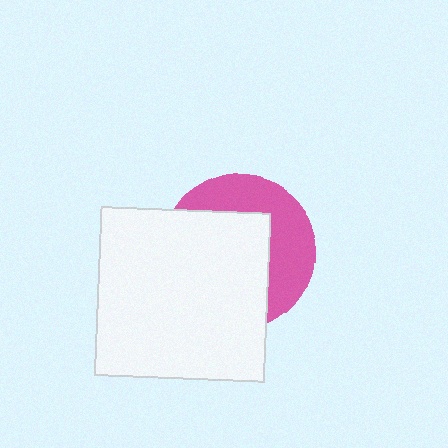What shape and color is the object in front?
The object in front is a white square.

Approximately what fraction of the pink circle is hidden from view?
Roughly 60% of the pink circle is hidden behind the white square.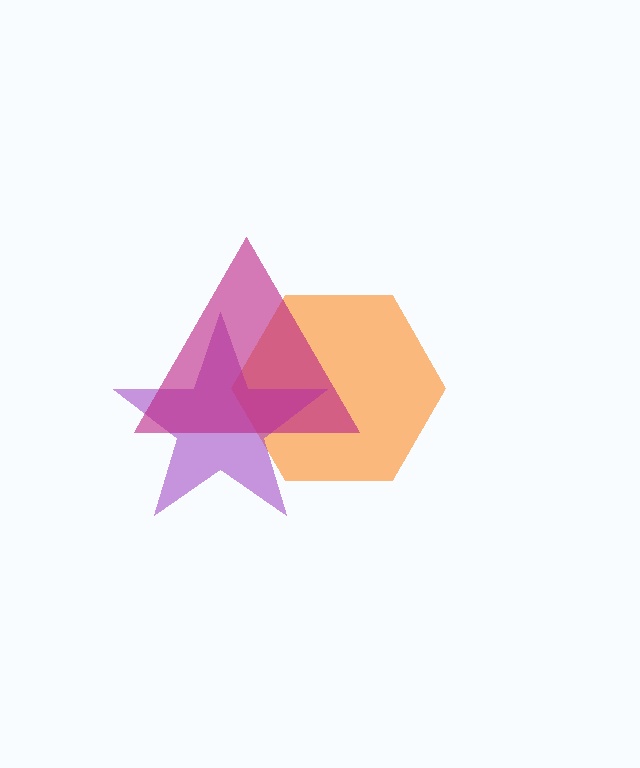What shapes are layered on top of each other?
The layered shapes are: an orange hexagon, a purple star, a magenta triangle.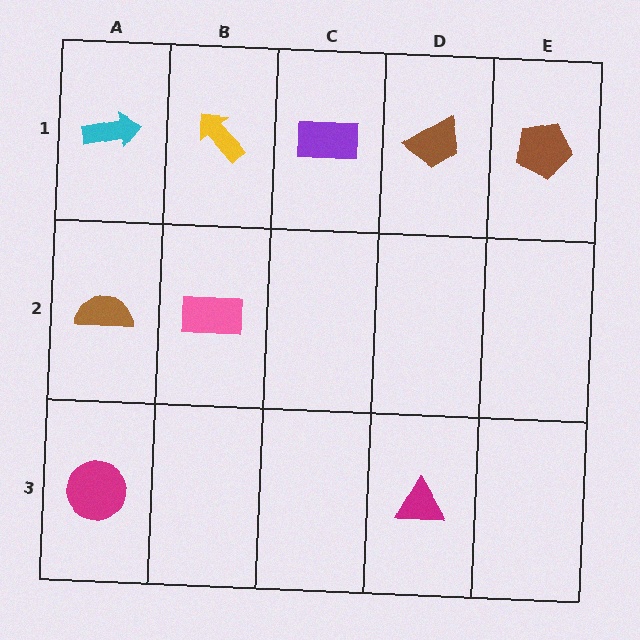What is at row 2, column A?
A brown semicircle.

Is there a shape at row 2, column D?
No, that cell is empty.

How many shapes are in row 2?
2 shapes.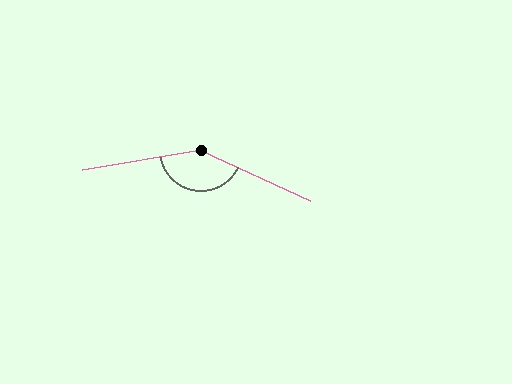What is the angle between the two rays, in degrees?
Approximately 146 degrees.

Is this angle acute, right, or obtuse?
It is obtuse.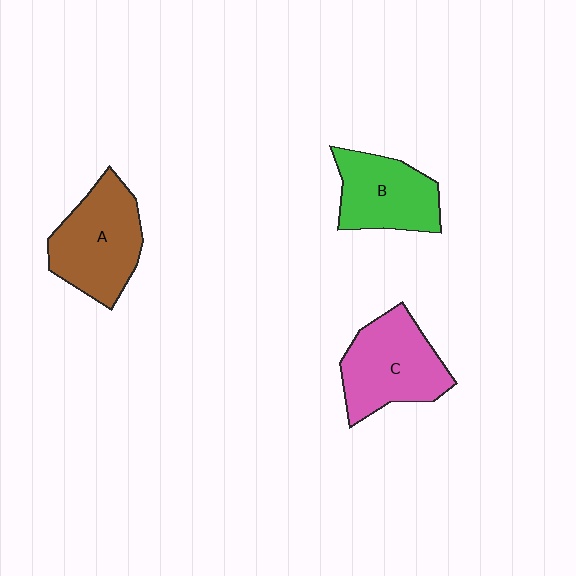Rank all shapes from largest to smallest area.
From largest to smallest: A (brown), C (pink), B (green).